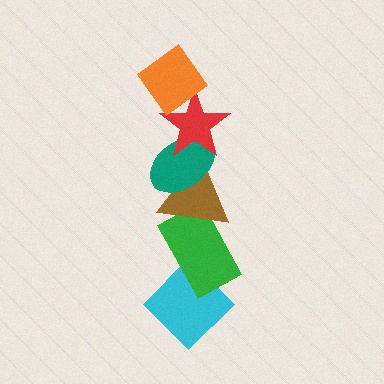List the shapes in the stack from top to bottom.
From top to bottom: the orange diamond, the red star, the teal ellipse, the brown triangle, the green rectangle, the cyan diamond.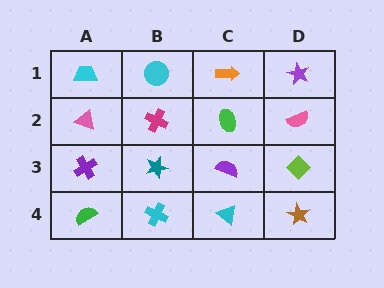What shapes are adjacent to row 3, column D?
A pink semicircle (row 2, column D), a brown star (row 4, column D), a purple semicircle (row 3, column C).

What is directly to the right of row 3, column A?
A teal star.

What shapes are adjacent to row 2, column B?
A cyan circle (row 1, column B), a teal star (row 3, column B), a pink triangle (row 2, column A), a green ellipse (row 2, column C).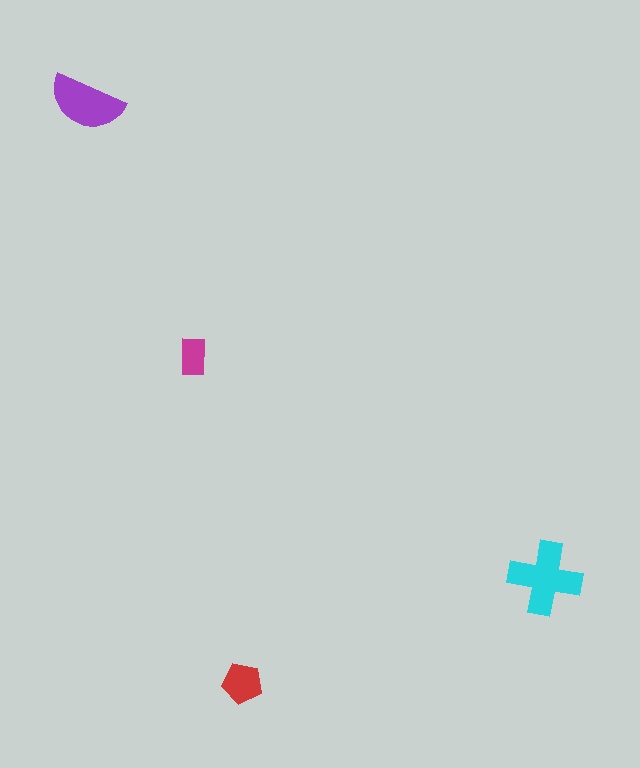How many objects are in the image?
There are 4 objects in the image.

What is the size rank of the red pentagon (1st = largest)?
3rd.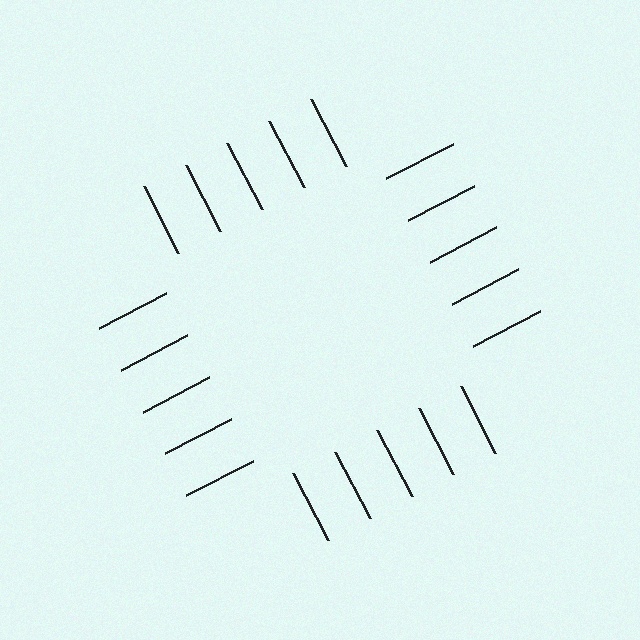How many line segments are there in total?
20 — 5 along each of the 4 edges.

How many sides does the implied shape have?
4 sides — the line-ends trace a square.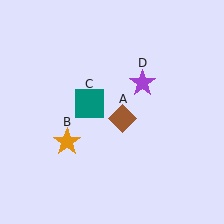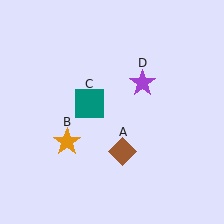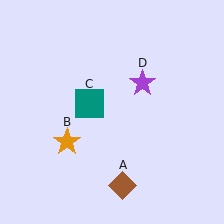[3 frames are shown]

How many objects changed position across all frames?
1 object changed position: brown diamond (object A).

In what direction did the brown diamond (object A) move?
The brown diamond (object A) moved down.